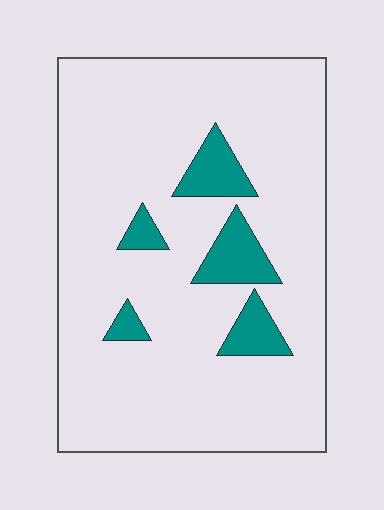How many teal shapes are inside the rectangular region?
5.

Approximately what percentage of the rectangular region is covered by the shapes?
Approximately 10%.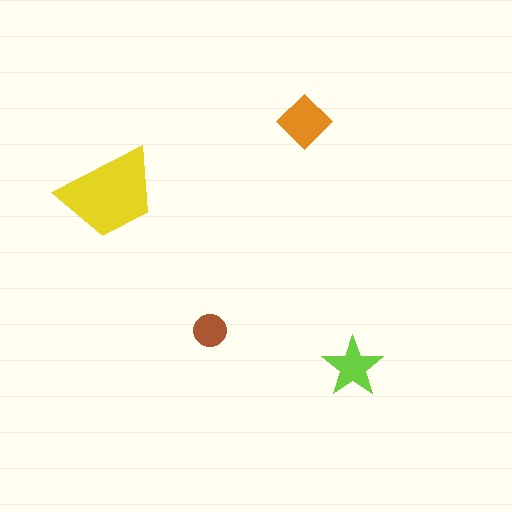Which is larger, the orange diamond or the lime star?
The orange diamond.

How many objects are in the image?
There are 4 objects in the image.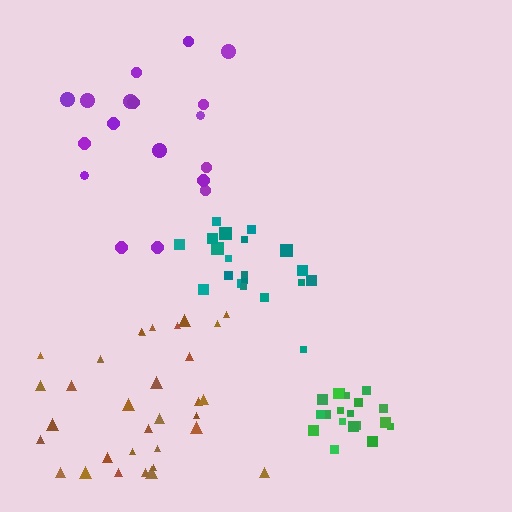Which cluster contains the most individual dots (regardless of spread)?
Brown (33).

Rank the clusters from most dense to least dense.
green, teal, brown, purple.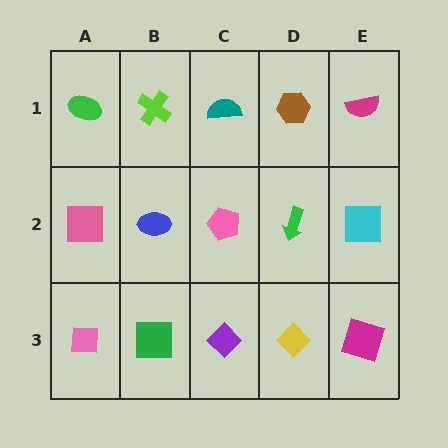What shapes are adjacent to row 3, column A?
A pink square (row 2, column A), a green square (row 3, column B).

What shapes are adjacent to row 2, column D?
A brown hexagon (row 1, column D), a yellow diamond (row 3, column D), a pink pentagon (row 2, column C), a cyan square (row 2, column E).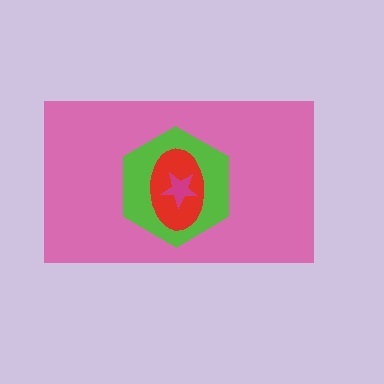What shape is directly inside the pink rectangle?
The lime hexagon.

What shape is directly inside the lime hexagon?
The red ellipse.